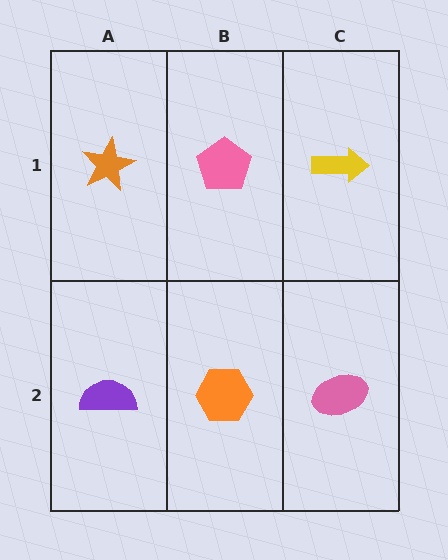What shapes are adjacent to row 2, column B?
A pink pentagon (row 1, column B), a purple semicircle (row 2, column A), a pink ellipse (row 2, column C).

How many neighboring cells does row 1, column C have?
2.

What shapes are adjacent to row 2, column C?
A yellow arrow (row 1, column C), an orange hexagon (row 2, column B).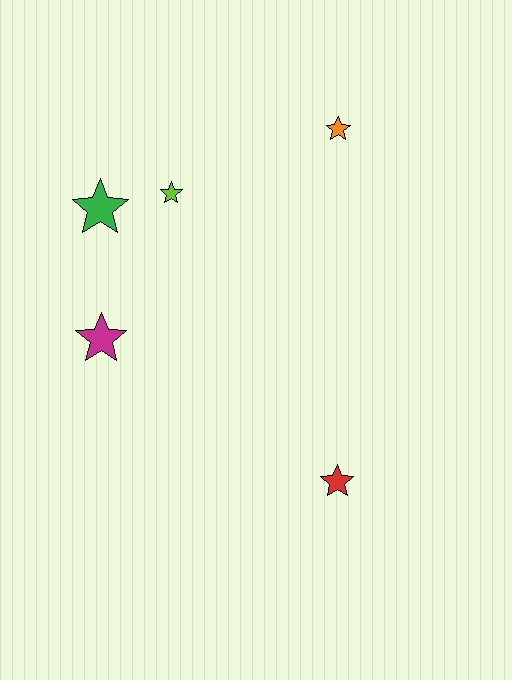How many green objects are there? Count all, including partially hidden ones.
There is 1 green object.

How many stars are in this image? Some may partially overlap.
There are 5 stars.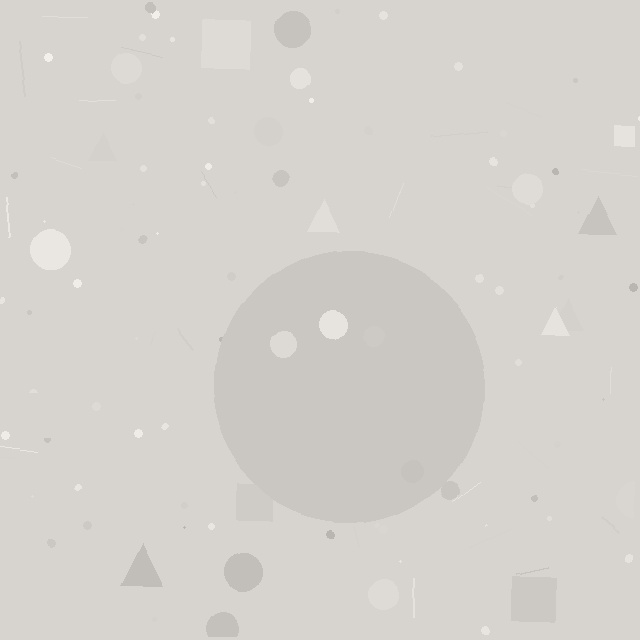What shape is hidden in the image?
A circle is hidden in the image.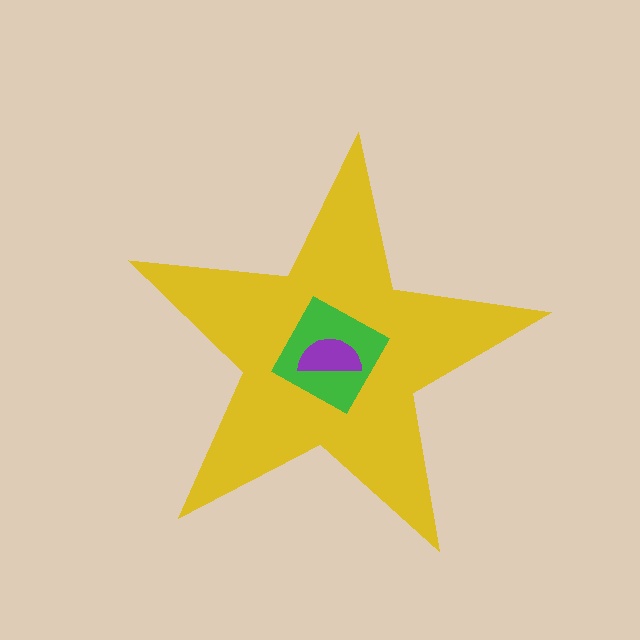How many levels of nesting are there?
3.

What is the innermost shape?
The purple semicircle.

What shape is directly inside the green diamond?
The purple semicircle.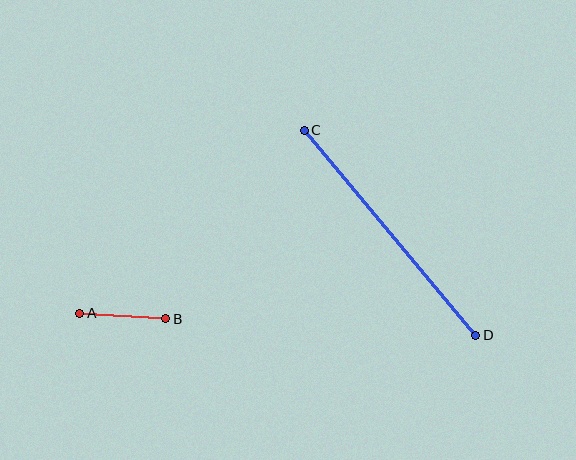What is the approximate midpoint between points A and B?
The midpoint is at approximately (123, 316) pixels.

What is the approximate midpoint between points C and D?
The midpoint is at approximately (390, 233) pixels.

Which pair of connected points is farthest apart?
Points C and D are farthest apart.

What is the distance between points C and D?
The distance is approximately 267 pixels.